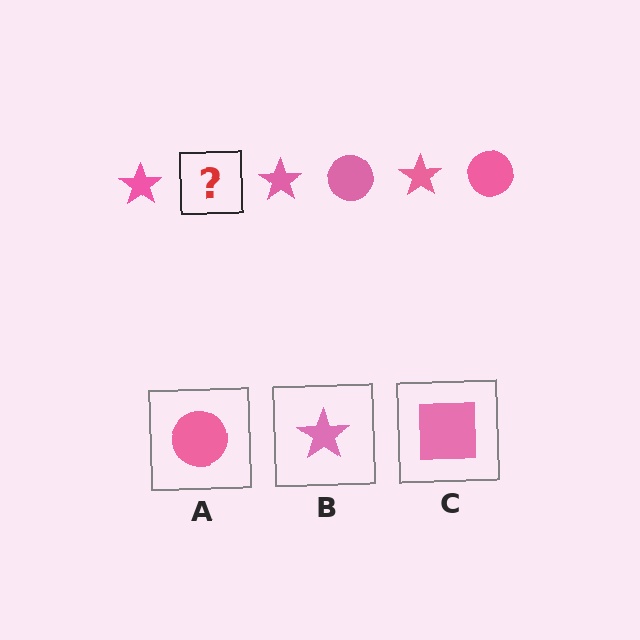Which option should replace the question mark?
Option A.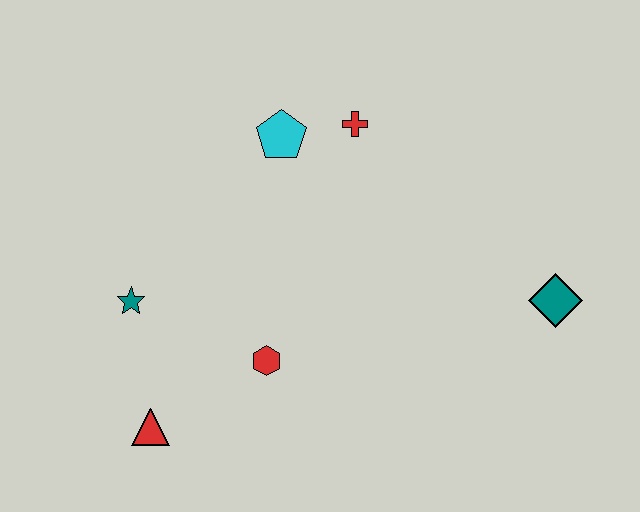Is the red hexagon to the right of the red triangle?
Yes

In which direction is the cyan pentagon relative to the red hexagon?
The cyan pentagon is above the red hexagon.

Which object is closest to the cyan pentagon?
The red cross is closest to the cyan pentagon.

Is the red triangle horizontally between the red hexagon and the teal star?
Yes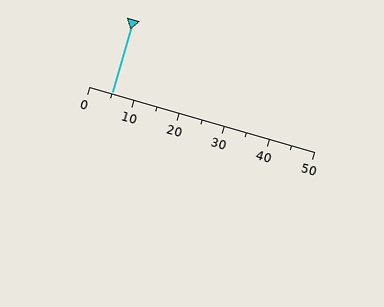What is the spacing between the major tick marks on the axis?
The major ticks are spaced 10 apart.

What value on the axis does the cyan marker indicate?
The marker indicates approximately 5.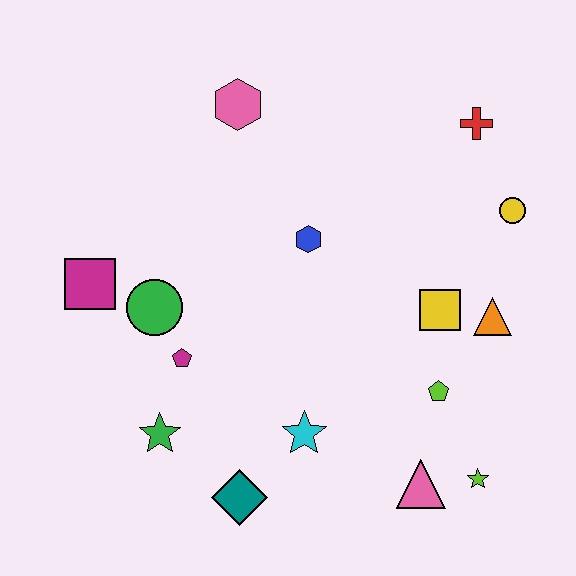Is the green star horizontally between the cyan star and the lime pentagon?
No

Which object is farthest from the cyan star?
The red cross is farthest from the cyan star.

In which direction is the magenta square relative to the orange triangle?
The magenta square is to the left of the orange triangle.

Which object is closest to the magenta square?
The green circle is closest to the magenta square.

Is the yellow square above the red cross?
No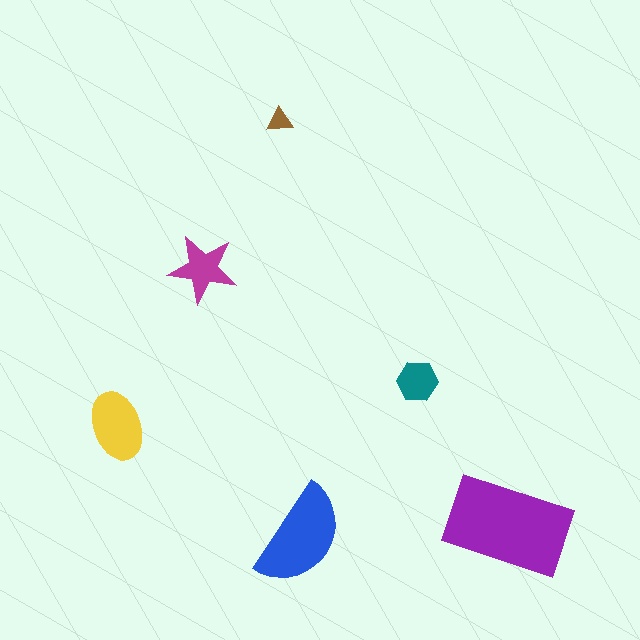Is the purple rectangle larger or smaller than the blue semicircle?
Larger.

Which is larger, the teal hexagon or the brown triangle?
The teal hexagon.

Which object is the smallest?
The brown triangle.